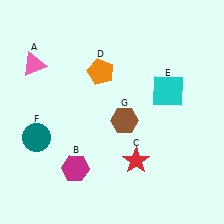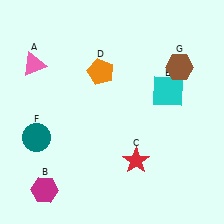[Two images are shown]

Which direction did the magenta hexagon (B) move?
The magenta hexagon (B) moved left.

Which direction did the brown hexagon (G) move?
The brown hexagon (G) moved right.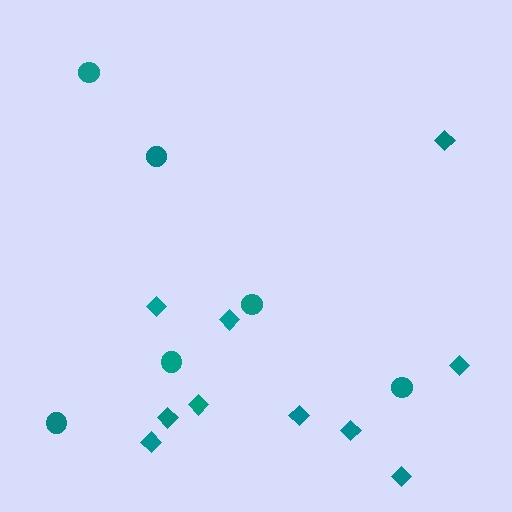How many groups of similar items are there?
There are 2 groups: one group of diamonds (10) and one group of circles (6).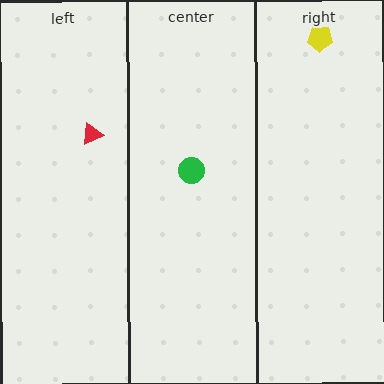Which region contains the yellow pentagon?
The right region.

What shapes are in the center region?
The green circle.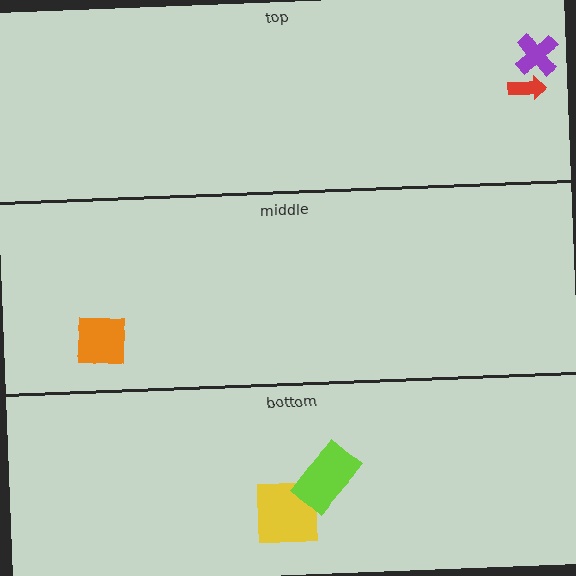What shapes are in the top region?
The red arrow, the purple cross.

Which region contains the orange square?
The middle region.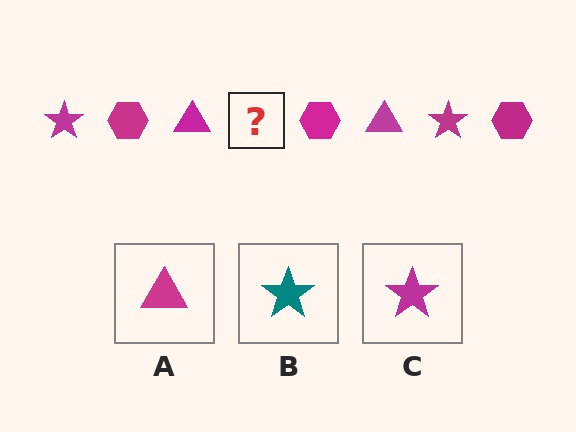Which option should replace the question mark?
Option C.